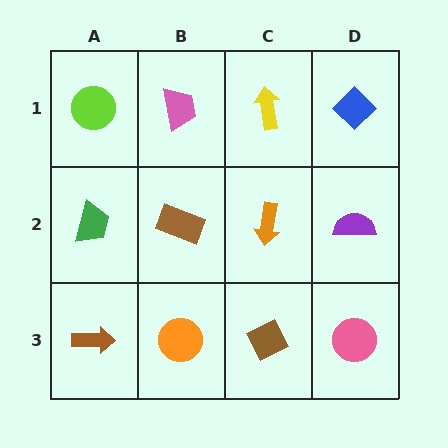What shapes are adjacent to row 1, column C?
An orange arrow (row 2, column C), a pink trapezoid (row 1, column B), a blue diamond (row 1, column D).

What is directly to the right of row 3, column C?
A pink circle.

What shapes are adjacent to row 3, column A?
A green trapezoid (row 2, column A), an orange circle (row 3, column B).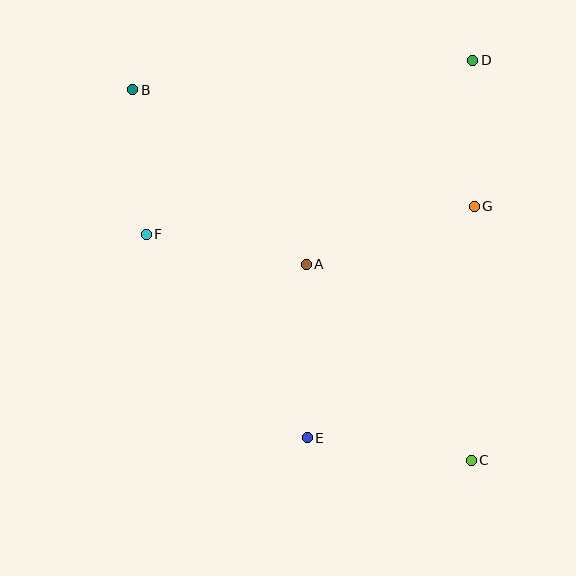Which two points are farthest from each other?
Points B and C are farthest from each other.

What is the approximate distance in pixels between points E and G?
The distance between E and G is approximately 286 pixels.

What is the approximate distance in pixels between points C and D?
The distance between C and D is approximately 400 pixels.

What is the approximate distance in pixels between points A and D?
The distance between A and D is approximately 263 pixels.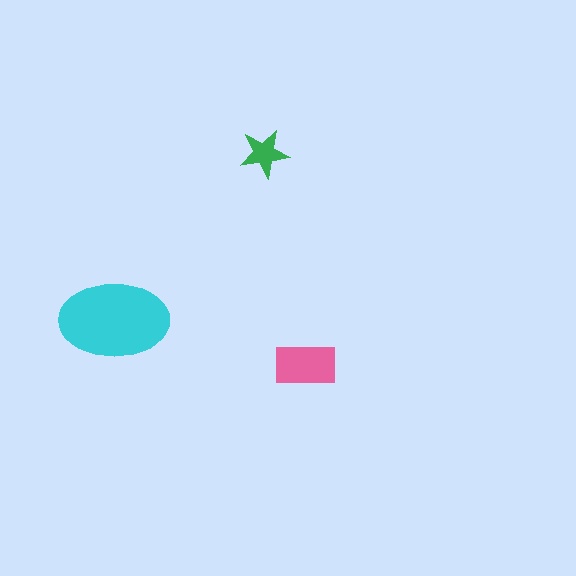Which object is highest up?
The green star is topmost.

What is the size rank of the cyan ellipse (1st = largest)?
1st.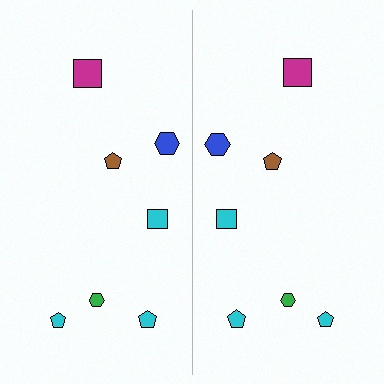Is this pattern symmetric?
Yes, this pattern has bilateral (reflection) symmetry.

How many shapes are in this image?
There are 14 shapes in this image.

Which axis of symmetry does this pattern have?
The pattern has a vertical axis of symmetry running through the center of the image.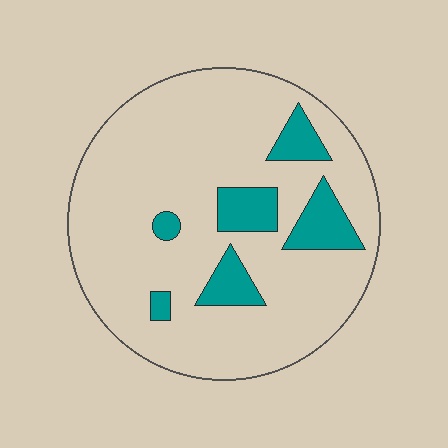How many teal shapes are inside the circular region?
6.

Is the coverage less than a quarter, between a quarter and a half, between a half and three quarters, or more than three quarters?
Less than a quarter.